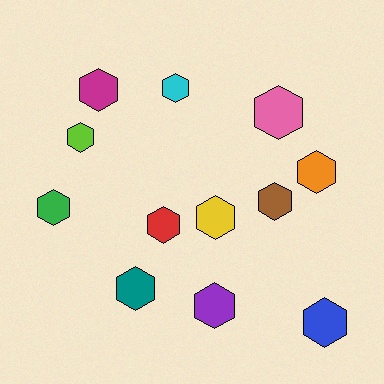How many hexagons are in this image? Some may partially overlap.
There are 12 hexagons.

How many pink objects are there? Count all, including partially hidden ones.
There is 1 pink object.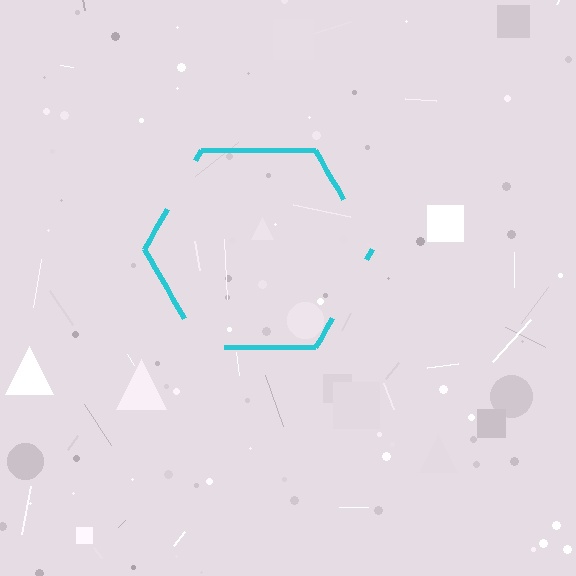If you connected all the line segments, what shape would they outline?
They would outline a hexagon.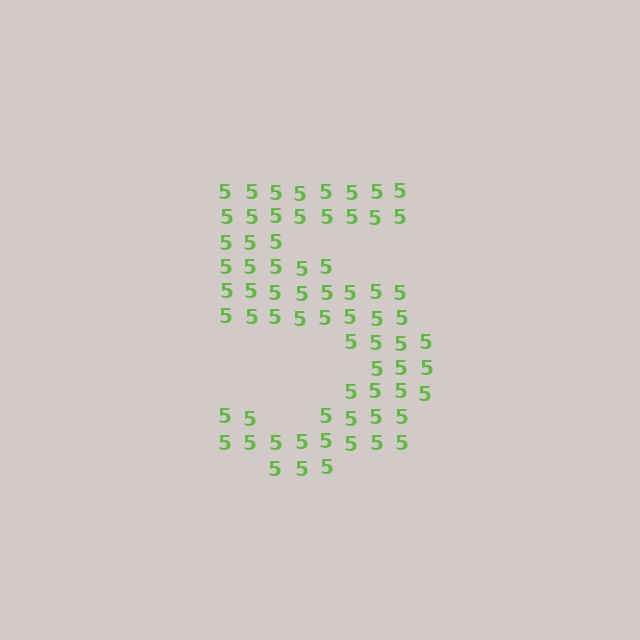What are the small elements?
The small elements are digit 5's.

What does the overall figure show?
The overall figure shows the digit 5.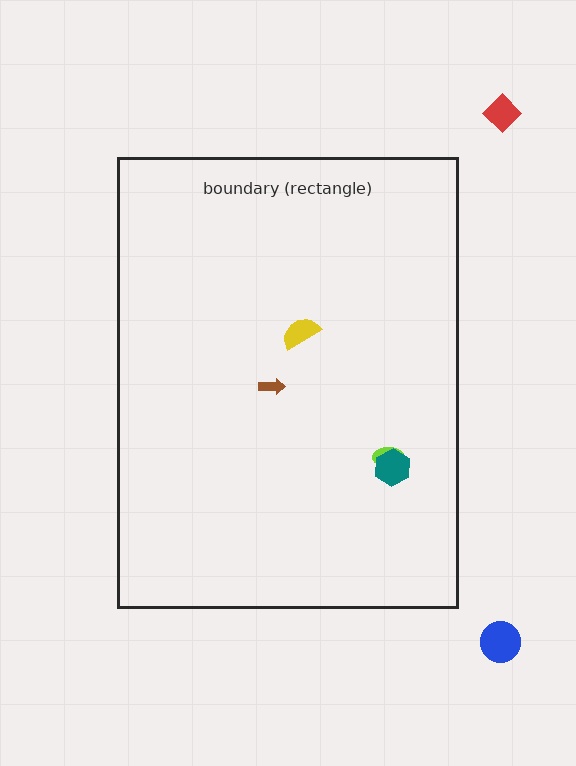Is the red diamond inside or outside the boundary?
Outside.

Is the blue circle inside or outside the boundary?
Outside.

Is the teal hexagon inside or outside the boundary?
Inside.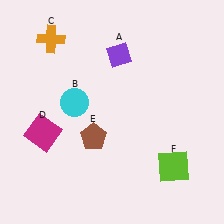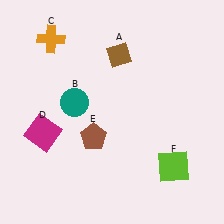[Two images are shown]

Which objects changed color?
A changed from purple to brown. B changed from cyan to teal.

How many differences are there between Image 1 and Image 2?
There are 2 differences between the two images.